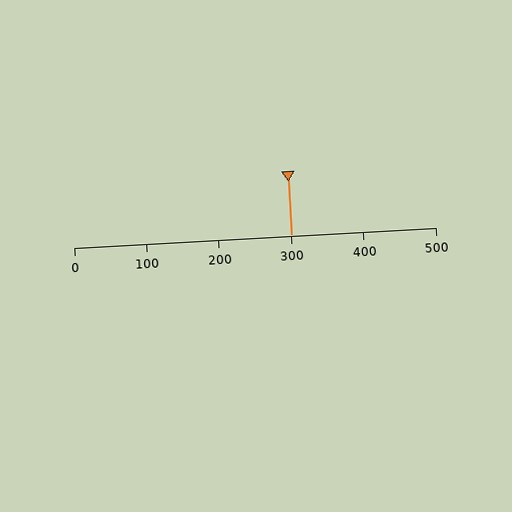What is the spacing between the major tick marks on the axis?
The major ticks are spaced 100 apart.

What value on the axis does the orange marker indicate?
The marker indicates approximately 300.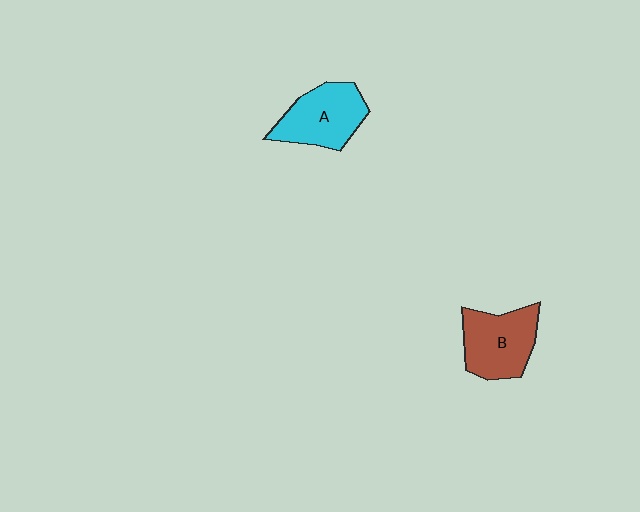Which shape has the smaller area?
Shape A (cyan).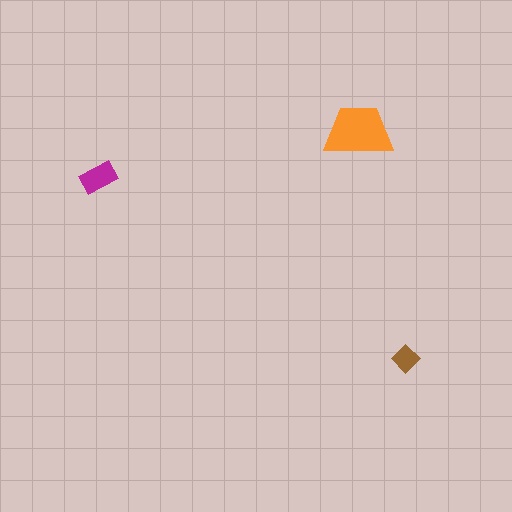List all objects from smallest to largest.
The brown diamond, the magenta rectangle, the orange trapezoid.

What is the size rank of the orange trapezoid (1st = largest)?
1st.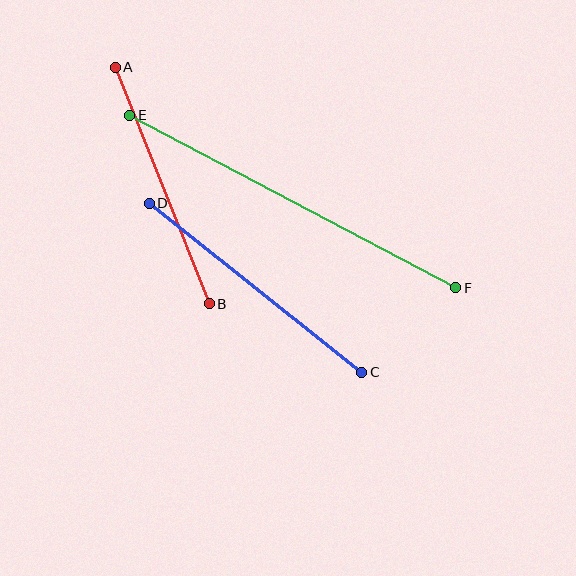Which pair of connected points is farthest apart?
Points E and F are farthest apart.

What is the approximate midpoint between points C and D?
The midpoint is at approximately (256, 288) pixels.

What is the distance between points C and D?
The distance is approximately 271 pixels.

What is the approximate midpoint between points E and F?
The midpoint is at approximately (293, 201) pixels.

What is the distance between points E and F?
The distance is approximately 369 pixels.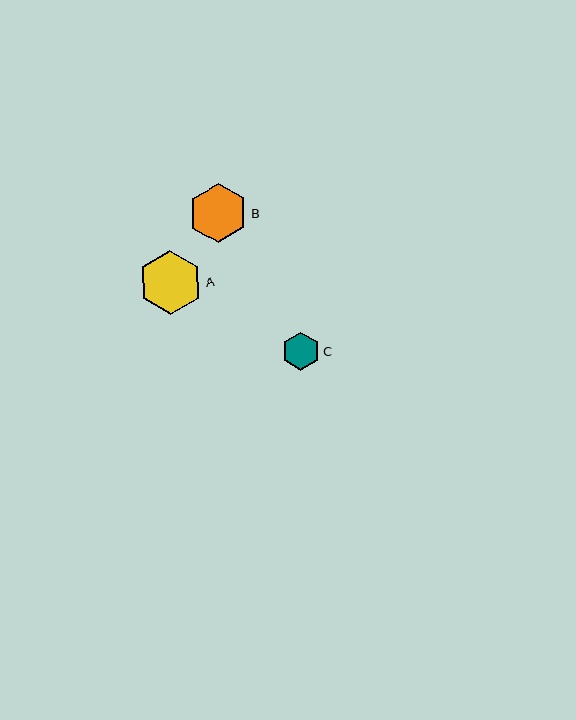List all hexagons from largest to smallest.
From largest to smallest: A, B, C.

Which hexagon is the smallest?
Hexagon C is the smallest with a size of approximately 38 pixels.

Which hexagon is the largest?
Hexagon A is the largest with a size of approximately 64 pixels.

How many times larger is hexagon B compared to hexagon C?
Hexagon B is approximately 1.5 times the size of hexagon C.